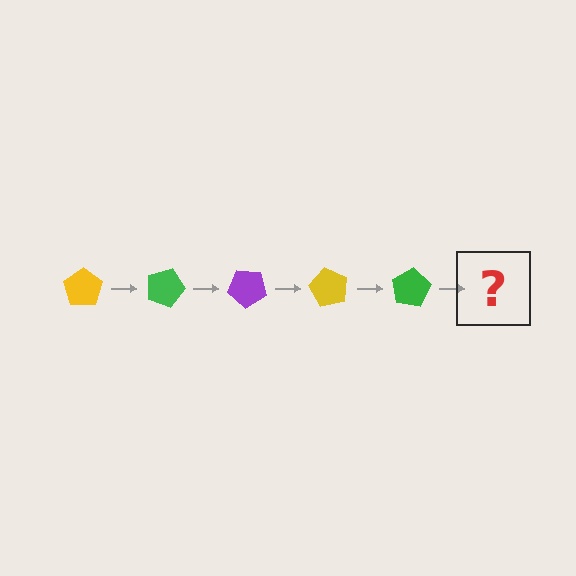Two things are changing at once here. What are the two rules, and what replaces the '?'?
The two rules are that it rotates 20 degrees each step and the color cycles through yellow, green, and purple. The '?' should be a purple pentagon, rotated 100 degrees from the start.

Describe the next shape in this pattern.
It should be a purple pentagon, rotated 100 degrees from the start.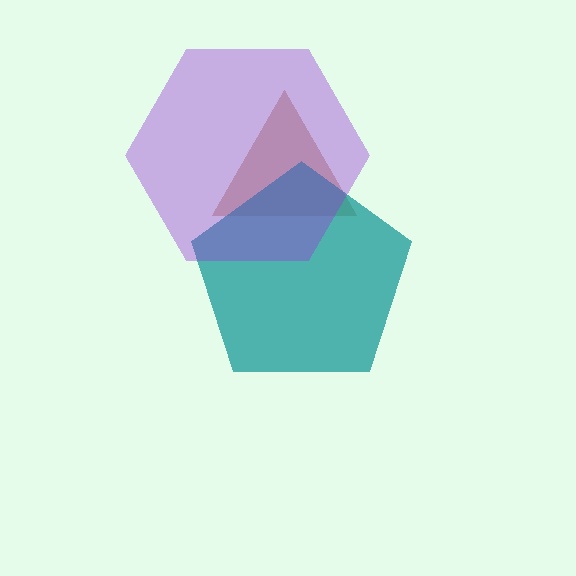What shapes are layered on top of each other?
The layered shapes are: a brown triangle, a teal pentagon, a purple hexagon.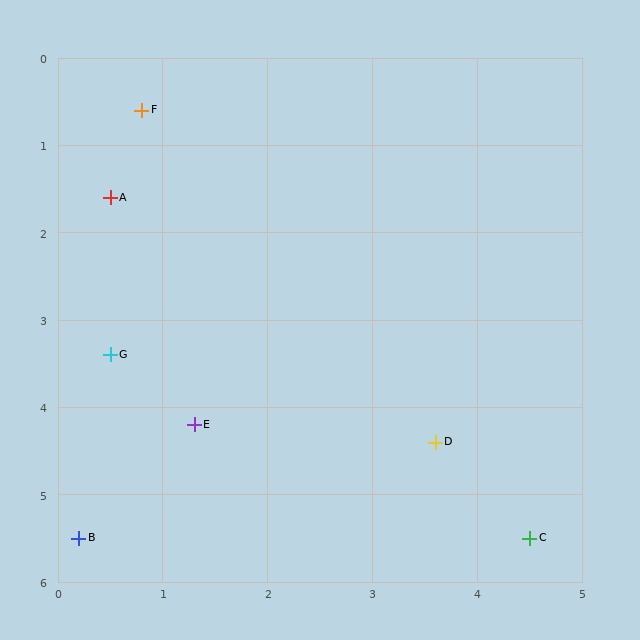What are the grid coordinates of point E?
Point E is at approximately (1.3, 4.2).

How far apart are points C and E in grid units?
Points C and E are about 3.5 grid units apart.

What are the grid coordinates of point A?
Point A is at approximately (0.5, 1.6).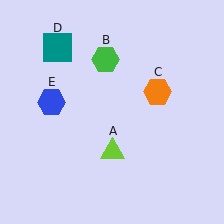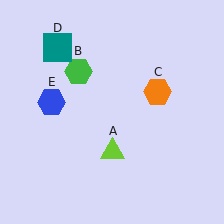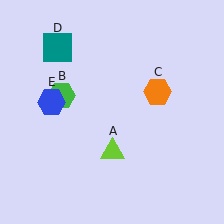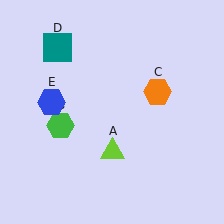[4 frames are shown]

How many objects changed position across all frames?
1 object changed position: green hexagon (object B).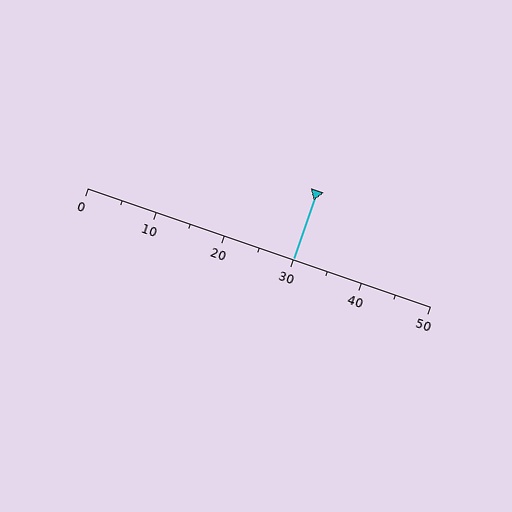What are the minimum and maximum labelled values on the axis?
The axis runs from 0 to 50.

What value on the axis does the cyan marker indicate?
The marker indicates approximately 30.